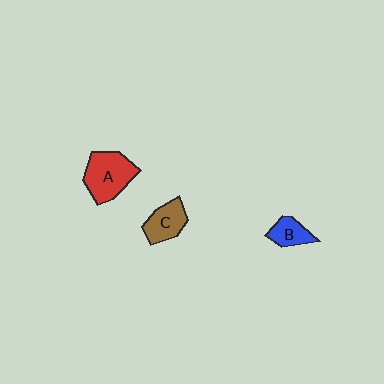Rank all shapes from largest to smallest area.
From largest to smallest: A (red), C (brown), B (blue).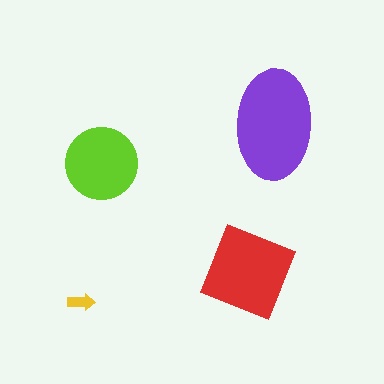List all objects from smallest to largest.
The yellow arrow, the lime circle, the red square, the purple ellipse.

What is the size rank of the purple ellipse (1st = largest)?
1st.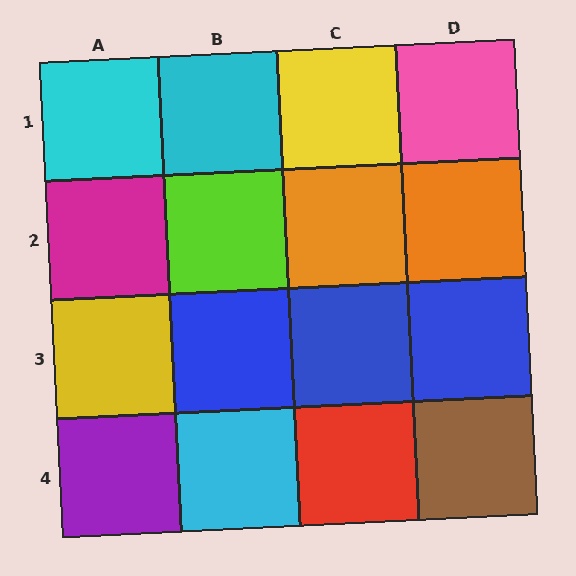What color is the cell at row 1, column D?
Pink.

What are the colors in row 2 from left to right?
Magenta, lime, orange, orange.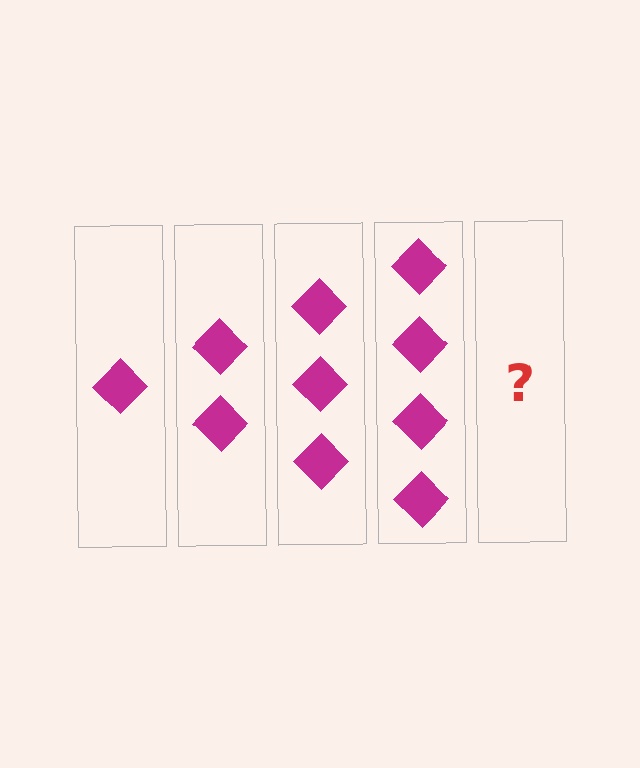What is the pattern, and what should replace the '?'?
The pattern is that each step adds one more diamond. The '?' should be 5 diamonds.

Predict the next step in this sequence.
The next step is 5 diamonds.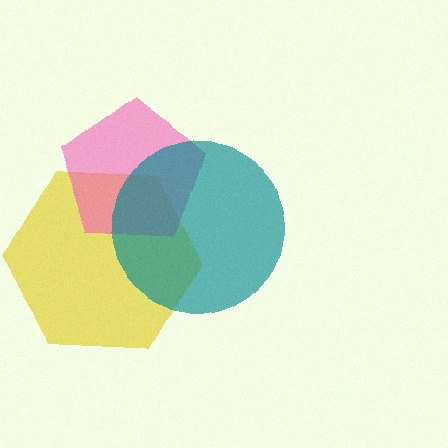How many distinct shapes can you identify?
There are 3 distinct shapes: a yellow hexagon, a pink pentagon, a teal circle.